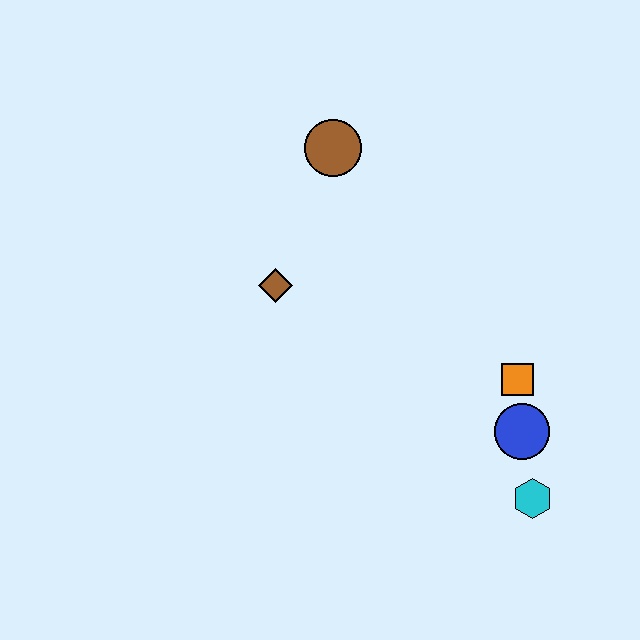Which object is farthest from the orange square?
The brown circle is farthest from the orange square.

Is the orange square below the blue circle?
No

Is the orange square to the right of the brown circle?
Yes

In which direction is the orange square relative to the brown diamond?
The orange square is to the right of the brown diamond.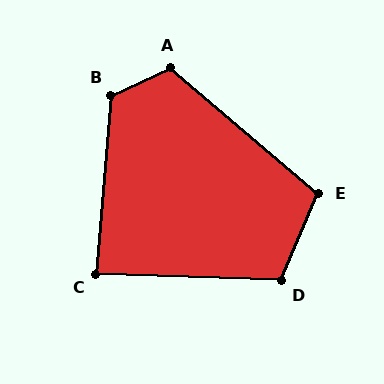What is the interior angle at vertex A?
Approximately 115 degrees (obtuse).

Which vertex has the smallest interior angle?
C, at approximately 87 degrees.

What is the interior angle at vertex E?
Approximately 108 degrees (obtuse).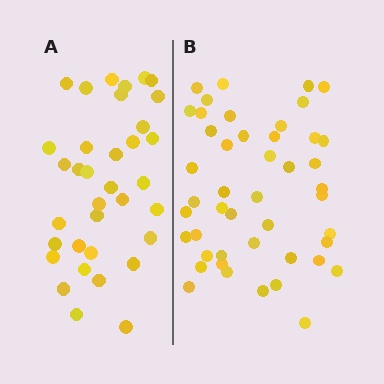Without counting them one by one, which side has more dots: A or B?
Region B (the right region) has more dots.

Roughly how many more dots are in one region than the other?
Region B has roughly 12 or so more dots than region A.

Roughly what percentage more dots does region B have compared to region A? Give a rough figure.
About 30% more.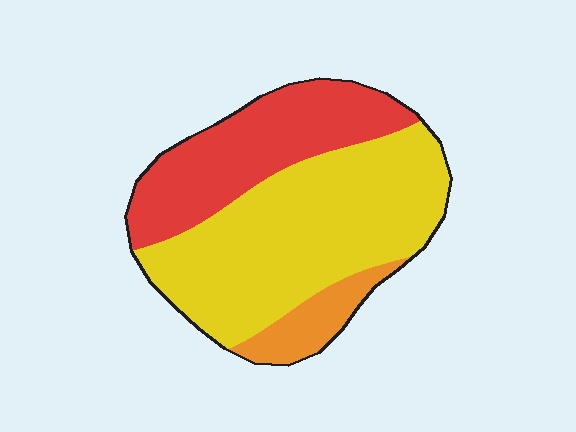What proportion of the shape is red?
Red covers around 35% of the shape.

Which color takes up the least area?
Orange, at roughly 10%.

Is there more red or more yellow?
Yellow.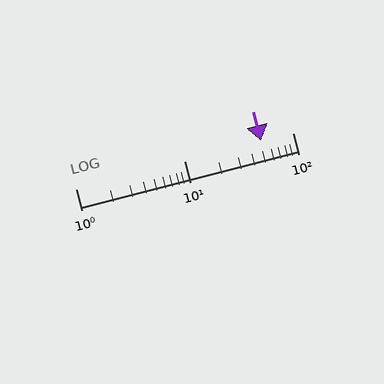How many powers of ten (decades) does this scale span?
The scale spans 2 decades, from 1 to 100.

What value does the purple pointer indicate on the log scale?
The pointer indicates approximately 51.